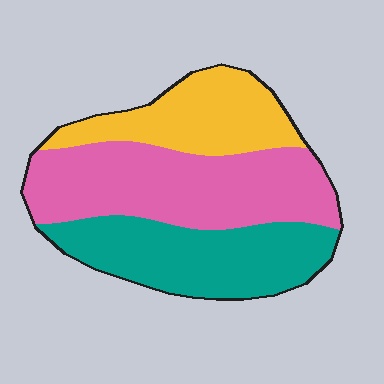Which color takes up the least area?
Yellow, at roughly 25%.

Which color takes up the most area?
Pink, at roughly 45%.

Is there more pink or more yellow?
Pink.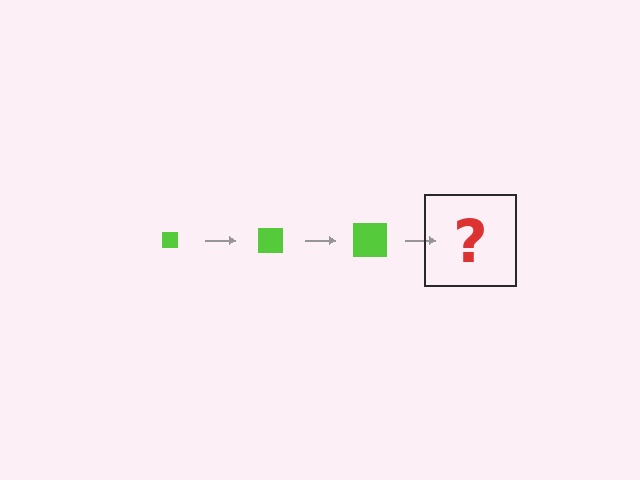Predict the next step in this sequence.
The next step is a lime square, larger than the previous one.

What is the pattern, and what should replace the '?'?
The pattern is that the square gets progressively larger each step. The '?' should be a lime square, larger than the previous one.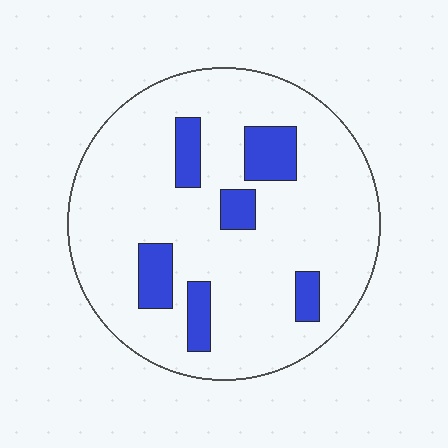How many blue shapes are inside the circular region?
6.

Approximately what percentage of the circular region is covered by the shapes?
Approximately 15%.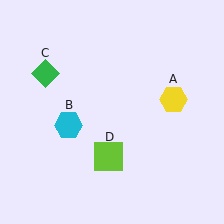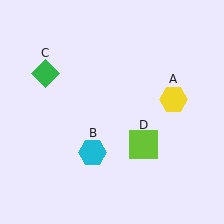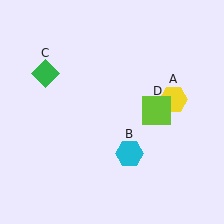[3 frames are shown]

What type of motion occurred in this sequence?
The cyan hexagon (object B), lime square (object D) rotated counterclockwise around the center of the scene.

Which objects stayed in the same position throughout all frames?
Yellow hexagon (object A) and green diamond (object C) remained stationary.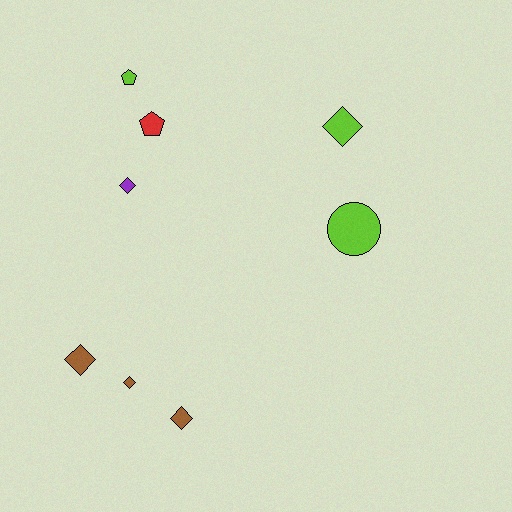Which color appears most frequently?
Lime, with 3 objects.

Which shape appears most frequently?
Diamond, with 5 objects.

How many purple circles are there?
There are no purple circles.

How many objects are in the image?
There are 8 objects.